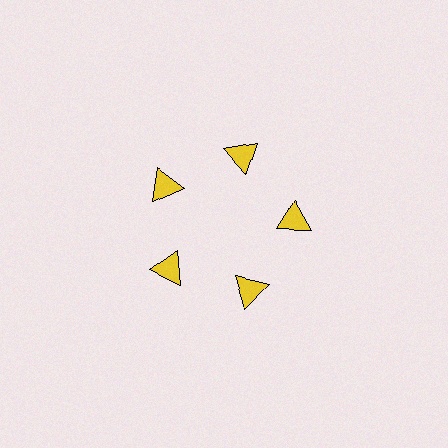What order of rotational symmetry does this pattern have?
This pattern has 5-fold rotational symmetry.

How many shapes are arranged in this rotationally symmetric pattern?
There are 5 shapes, arranged in 5 groups of 1.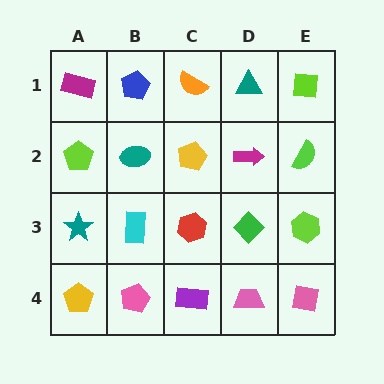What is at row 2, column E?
A lime semicircle.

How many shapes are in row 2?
5 shapes.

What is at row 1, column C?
An orange semicircle.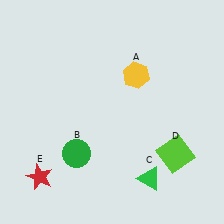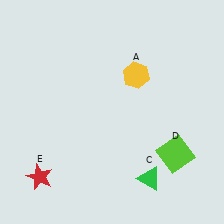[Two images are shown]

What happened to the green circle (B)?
The green circle (B) was removed in Image 2. It was in the bottom-left area of Image 1.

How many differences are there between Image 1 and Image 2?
There is 1 difference between the two images.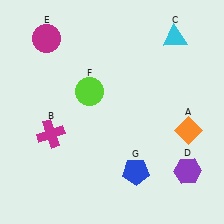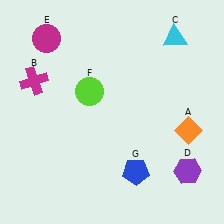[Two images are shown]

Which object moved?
The magenta cross (B) moved up.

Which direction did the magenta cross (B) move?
The magenta cross (B) moved up.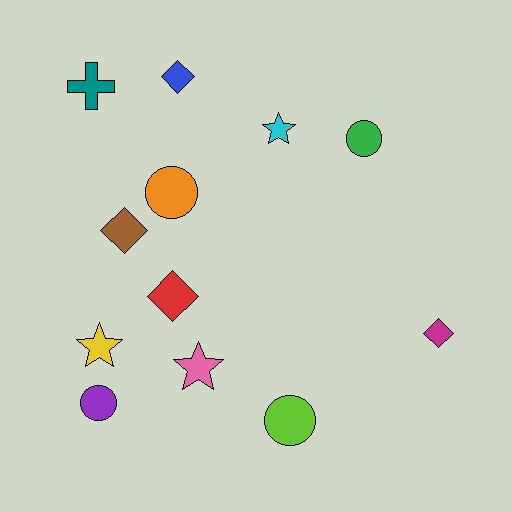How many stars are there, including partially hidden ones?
There are 3 stars.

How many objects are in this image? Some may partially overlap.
There are 12 objects.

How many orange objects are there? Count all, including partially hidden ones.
There is 1 orange object.